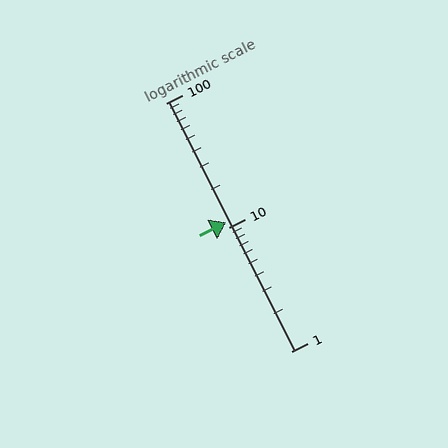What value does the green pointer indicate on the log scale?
The pointer indicates approximately 11.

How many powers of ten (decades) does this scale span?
The scale spans 2 decades, from 1 to 100.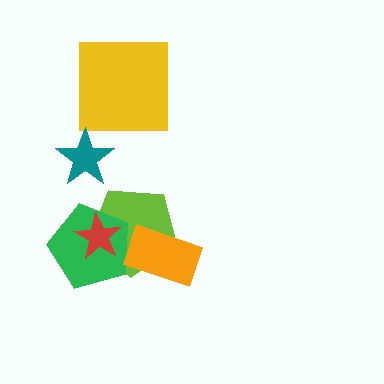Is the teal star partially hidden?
No, no other shape covers it.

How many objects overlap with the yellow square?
0 objects overlap with the yellow square.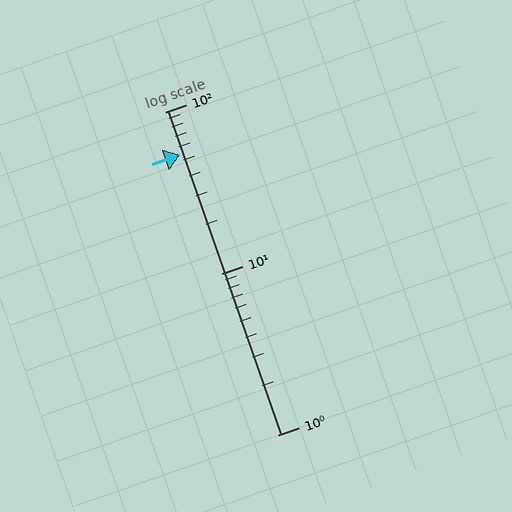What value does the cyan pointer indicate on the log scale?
The pointer indicates approximately 54.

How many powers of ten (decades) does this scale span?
The scale spans 2 decades, from 1 to 100.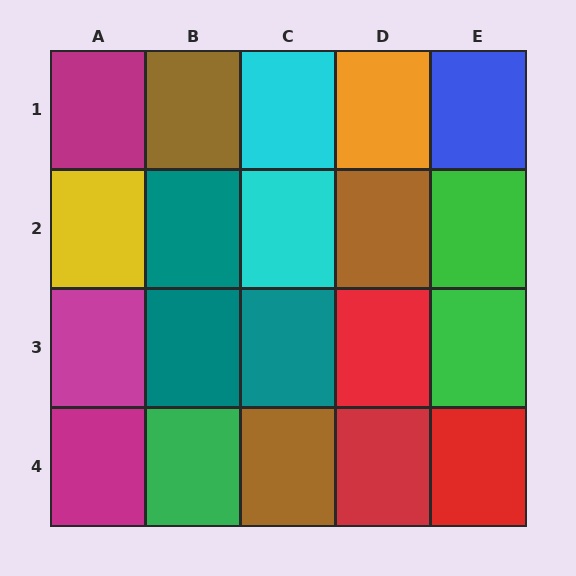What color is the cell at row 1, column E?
Blue.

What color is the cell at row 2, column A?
Yellow.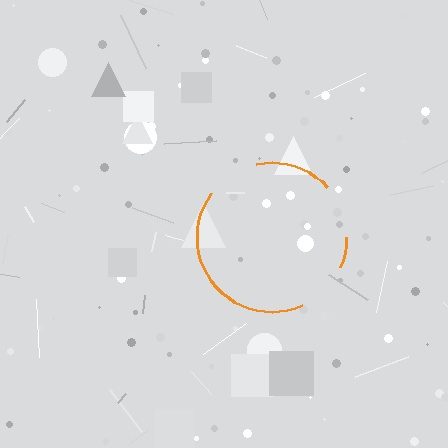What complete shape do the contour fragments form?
The contour fragments form a circle.